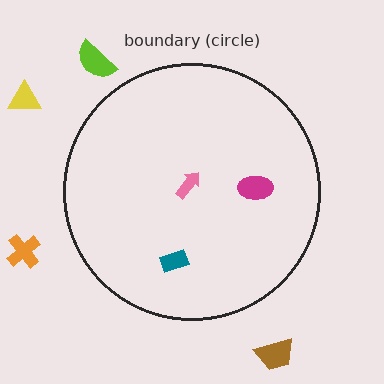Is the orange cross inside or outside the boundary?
Outside.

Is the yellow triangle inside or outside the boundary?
Outside.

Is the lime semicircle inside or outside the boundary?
Outside.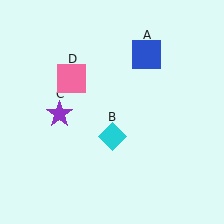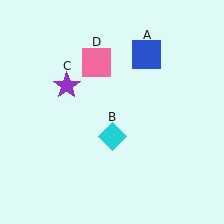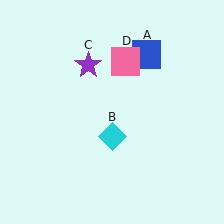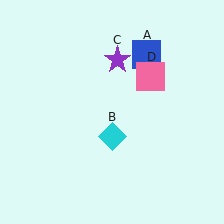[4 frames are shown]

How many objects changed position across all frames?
2 objects changed position: purple star (object C), pink square (object D).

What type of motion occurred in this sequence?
The purple star (object C), pink square (object D) rotated clockwise around the center of the scene.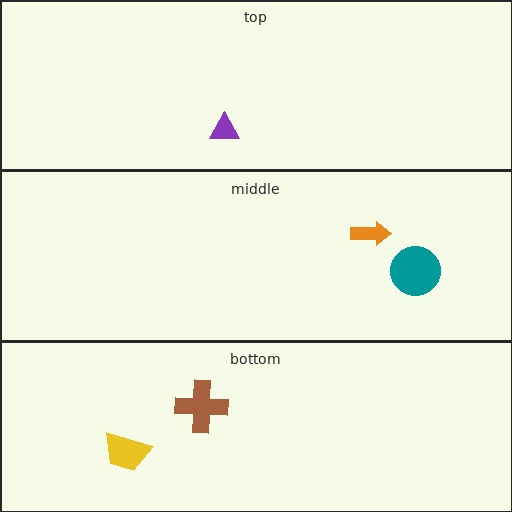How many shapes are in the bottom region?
2.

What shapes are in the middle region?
The orange arrow, the teal circle.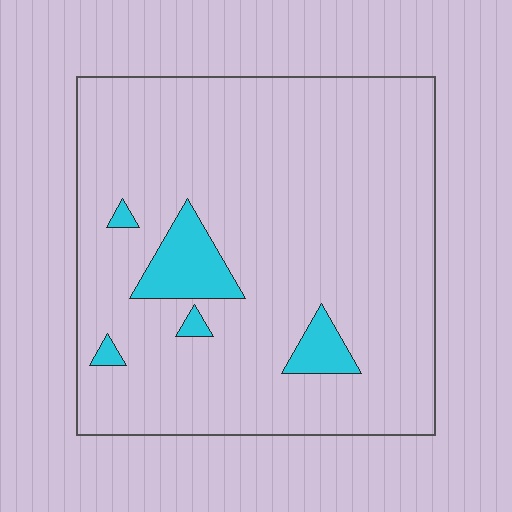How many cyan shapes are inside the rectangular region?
5.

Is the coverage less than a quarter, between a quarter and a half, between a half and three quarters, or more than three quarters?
Less than a quarter.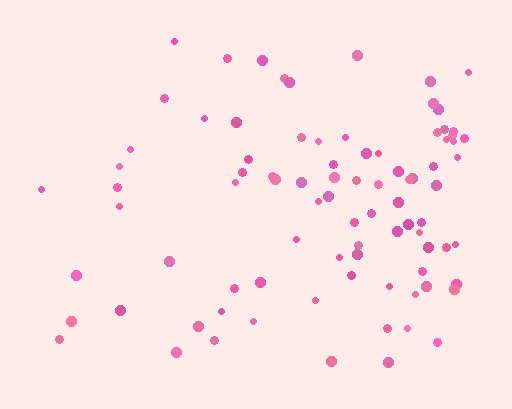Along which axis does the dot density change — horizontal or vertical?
Horizontal.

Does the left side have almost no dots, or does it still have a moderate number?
Still a moderate number, just noticeably fewer than the right.